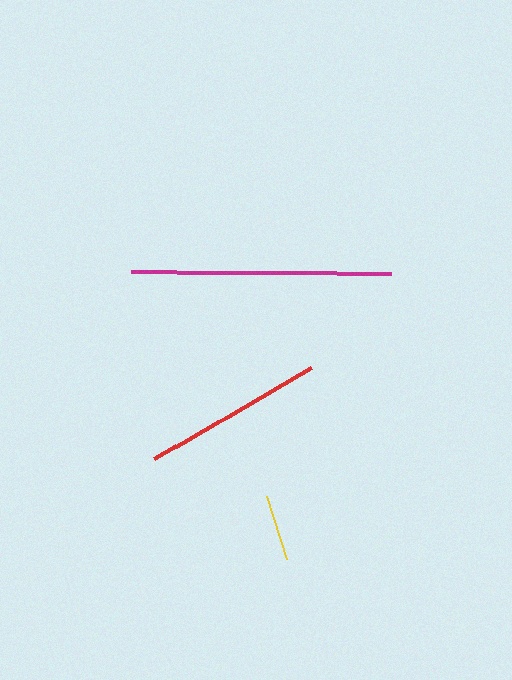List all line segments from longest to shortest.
From longest to shortest: magenta, red, yellow.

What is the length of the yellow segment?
The yellow segment is approximately 66 pixels long.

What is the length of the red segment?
The red segment is approximately 181 pixels long.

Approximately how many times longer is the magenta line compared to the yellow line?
The magenta line is approximately 4.0 times the length of the yellow line.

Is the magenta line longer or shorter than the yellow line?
The magenta line is longer than the yellow line.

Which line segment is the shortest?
The yellow line is the shortest at approximately 66 pixels.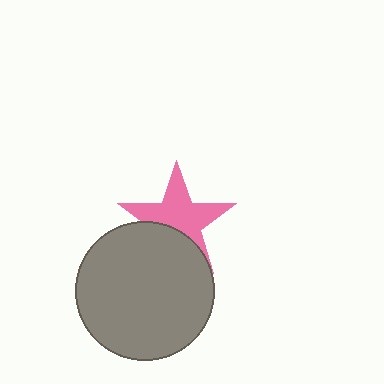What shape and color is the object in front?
The object in front is a gray circle.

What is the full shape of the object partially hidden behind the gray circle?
The partially hidden object is a pink star.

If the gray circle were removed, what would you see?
You would see the complete pink star.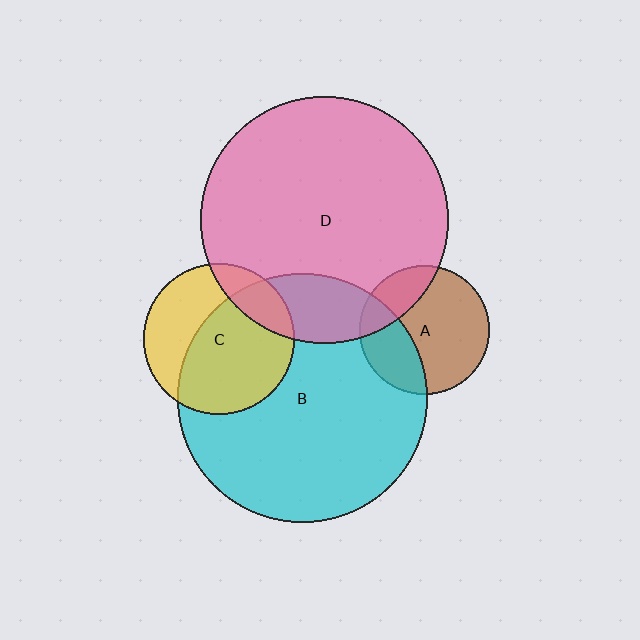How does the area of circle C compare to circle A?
Approximately 1.4 times.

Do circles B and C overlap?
Yes.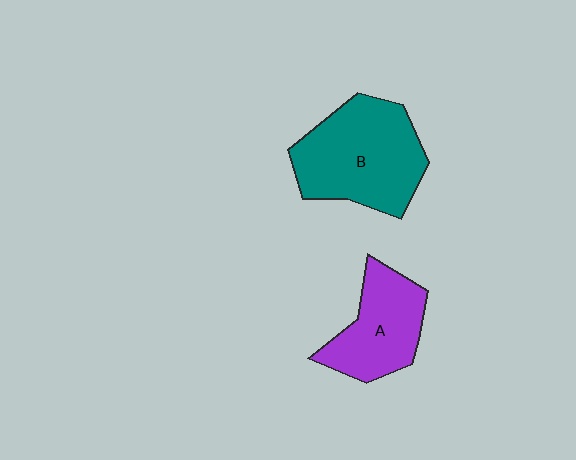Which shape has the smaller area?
Shape A (purple).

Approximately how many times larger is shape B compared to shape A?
Approximately 1.4 times.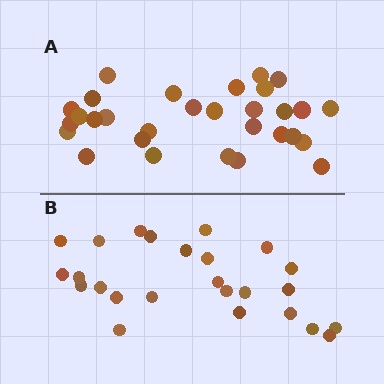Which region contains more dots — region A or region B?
Region A (the top region) has more dots.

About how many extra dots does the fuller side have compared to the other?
Region A has about 5 more dots than region B.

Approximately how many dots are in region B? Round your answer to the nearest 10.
About 20 dots. (The exact count is 25, which rounds to 20.)